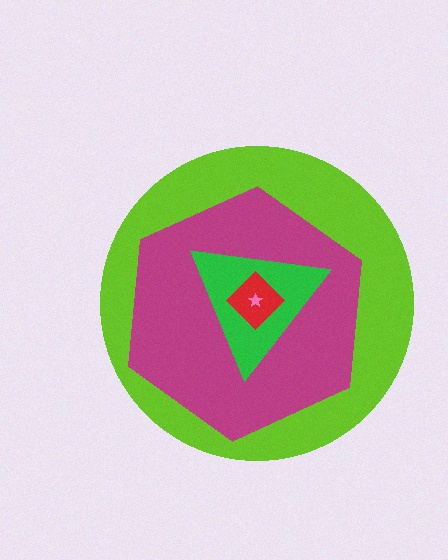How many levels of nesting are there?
5.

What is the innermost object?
The pink star.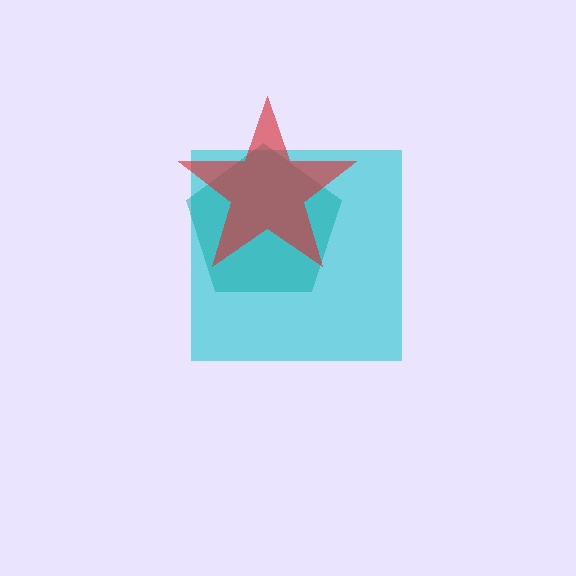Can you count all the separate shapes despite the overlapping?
Yes, there are 3 separate shapes.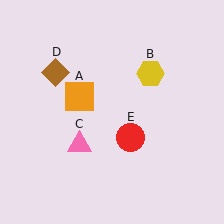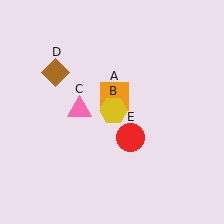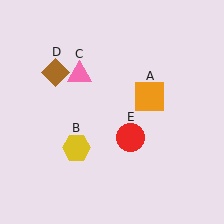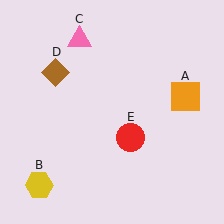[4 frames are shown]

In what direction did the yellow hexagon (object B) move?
The yellow hexagon (object B) moved down and to the left.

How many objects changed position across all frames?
3 objects changed position: orange square (object A), yellow hexagon (object B), pink triangle (object C).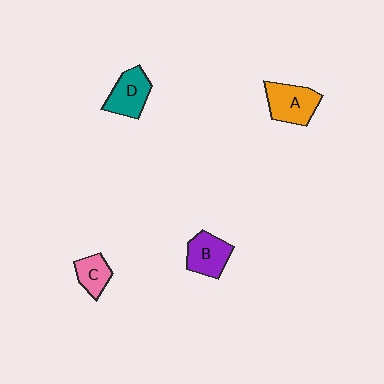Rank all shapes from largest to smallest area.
From largest to smallest: A (orange), D (teal), B (purple), C (pink).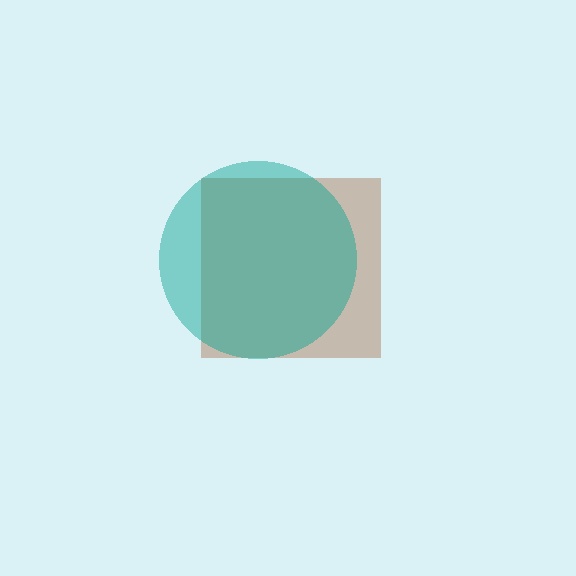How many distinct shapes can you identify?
There are 2 distinct shapes: a brown square, a teal circle.